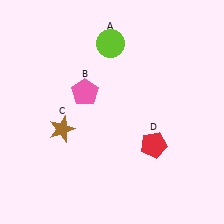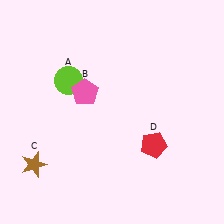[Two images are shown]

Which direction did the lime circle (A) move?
The lime circle (A) moved left.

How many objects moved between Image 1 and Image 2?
2 objects moved between the two images.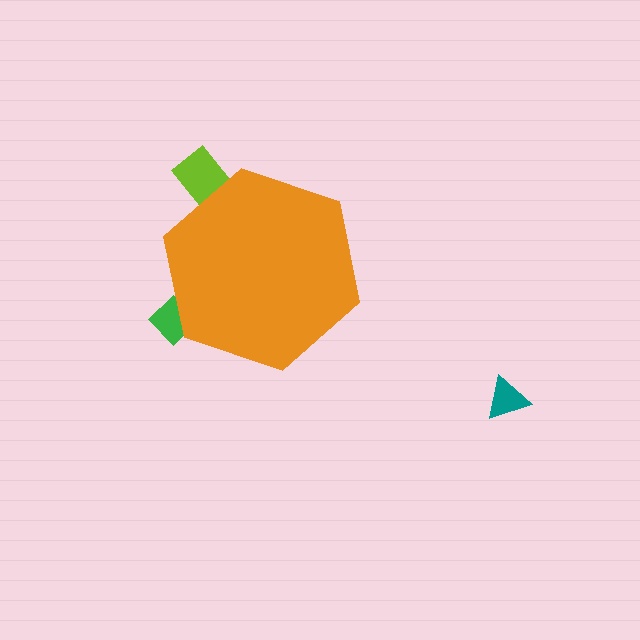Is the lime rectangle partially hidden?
Yes, the lime rectangle is partially hidden behind the orange hexagon.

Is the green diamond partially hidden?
Yes, the green diamond is partially hidden behind the orange hexagon.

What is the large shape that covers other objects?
An orange hexagon.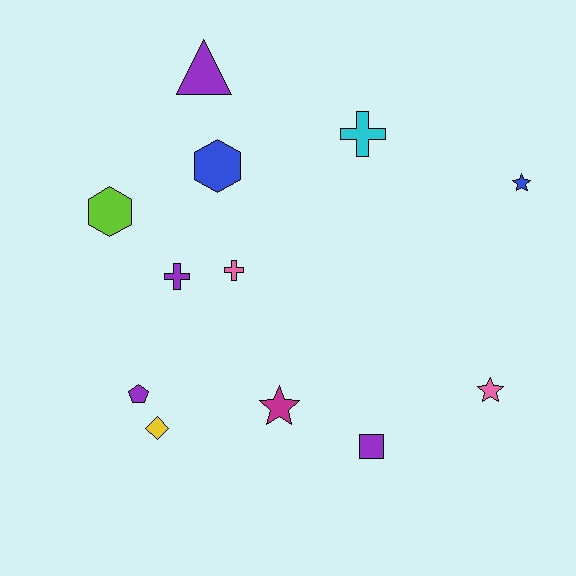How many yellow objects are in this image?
There is 1 yellow object.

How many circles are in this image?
There are no circles.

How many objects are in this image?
There are 12 objects.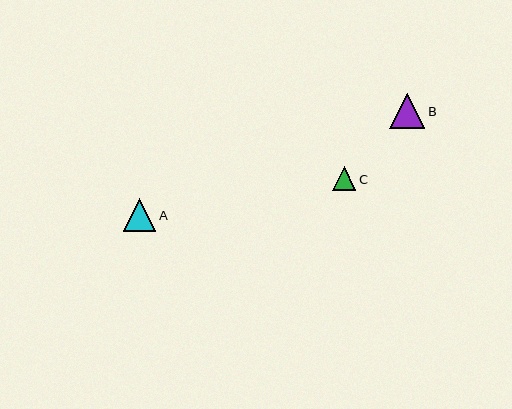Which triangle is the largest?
Triangle B is the largest with a size of approximately 35 pixels.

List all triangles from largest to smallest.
From largest to smallest: B, A, C.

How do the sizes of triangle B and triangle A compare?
Triangle B and triangle A are approximately the same size.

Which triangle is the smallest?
Triangle C is the smallest with a size of approximately 23 pixels.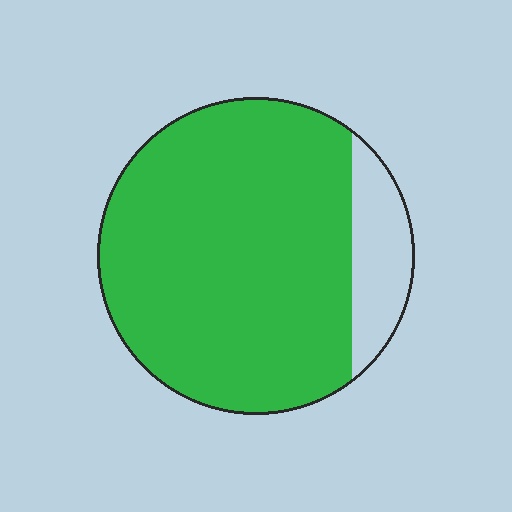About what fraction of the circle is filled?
About seven eighths (7/8).